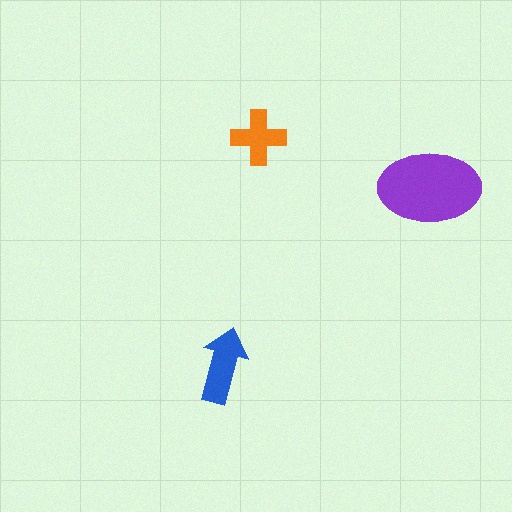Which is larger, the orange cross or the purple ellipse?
The purple ellipse.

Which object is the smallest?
The orange cross.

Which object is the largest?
The purple ellipse.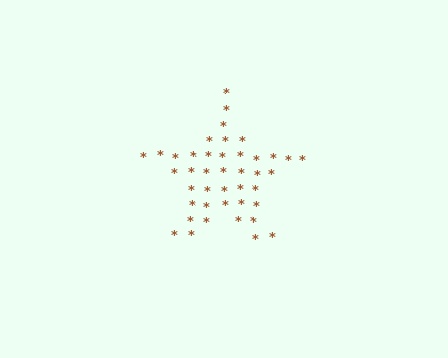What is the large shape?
The large shape is a star.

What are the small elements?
The small elements are asterisks.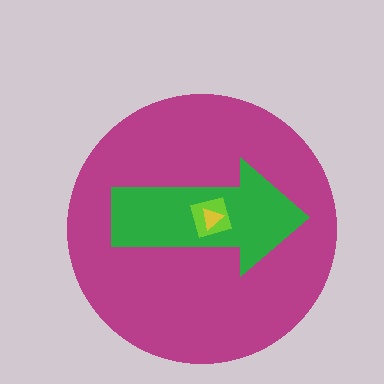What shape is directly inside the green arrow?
The lime square.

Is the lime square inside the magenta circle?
Yes.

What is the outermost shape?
The magenta circle.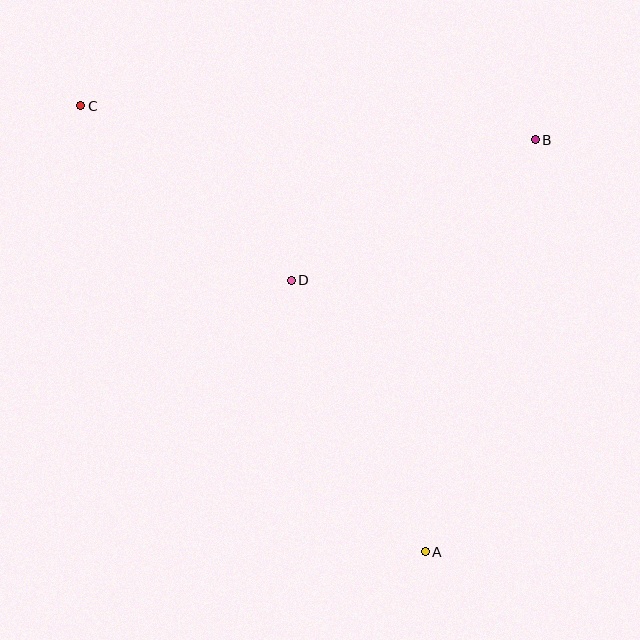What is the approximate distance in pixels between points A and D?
The distance between A and D is approximately 303 pixels.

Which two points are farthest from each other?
Points A and C are farthest from each other.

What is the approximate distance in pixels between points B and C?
The distance between B and C is approximately 456 pixels.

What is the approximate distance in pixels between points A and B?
The distance between A and B is approximately 427 pixels.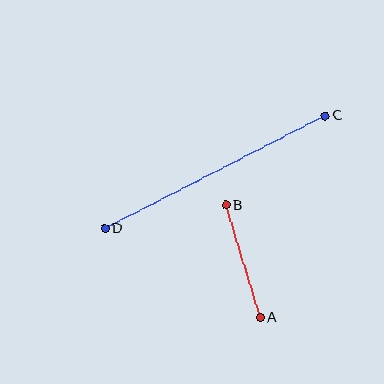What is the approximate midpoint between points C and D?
The midpoint is at approximately (215, 172) pixels.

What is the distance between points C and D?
The distance is approximately 247 pixels.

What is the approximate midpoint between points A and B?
The midpoint is at approximately (243, 261) pixels.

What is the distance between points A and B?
The distance is approximately 118 pixels.